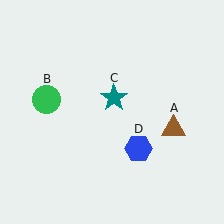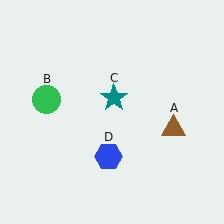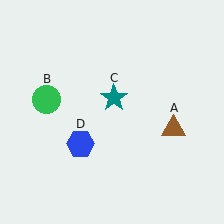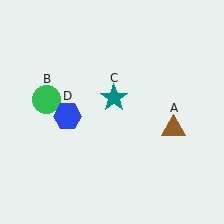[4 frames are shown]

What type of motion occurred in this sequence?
The blue hexagon (object D) rotated clockwise around the center of the scene.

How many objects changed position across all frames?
1 object changed position: blue hexagon (object D).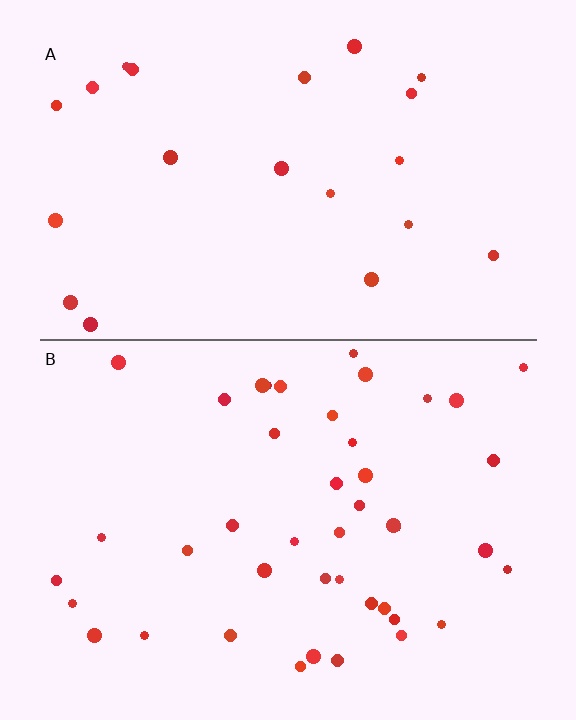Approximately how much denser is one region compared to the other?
Approximately 2.1× — region B over region A.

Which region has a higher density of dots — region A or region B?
B (the bottom).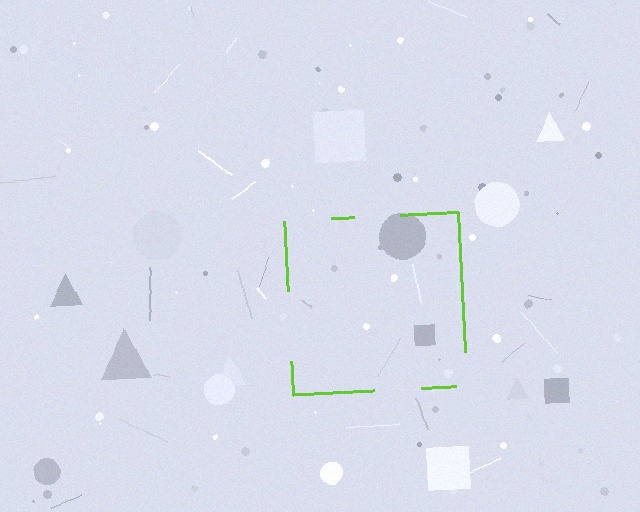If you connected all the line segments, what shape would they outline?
They would outline a square.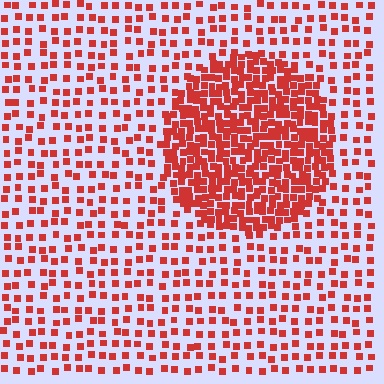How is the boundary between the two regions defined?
The boundary is defined by a change in element density (approximately 2.7x ratio). All elements are the same color, size, and shape.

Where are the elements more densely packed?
The elements are more densely packed inside the circle boundary.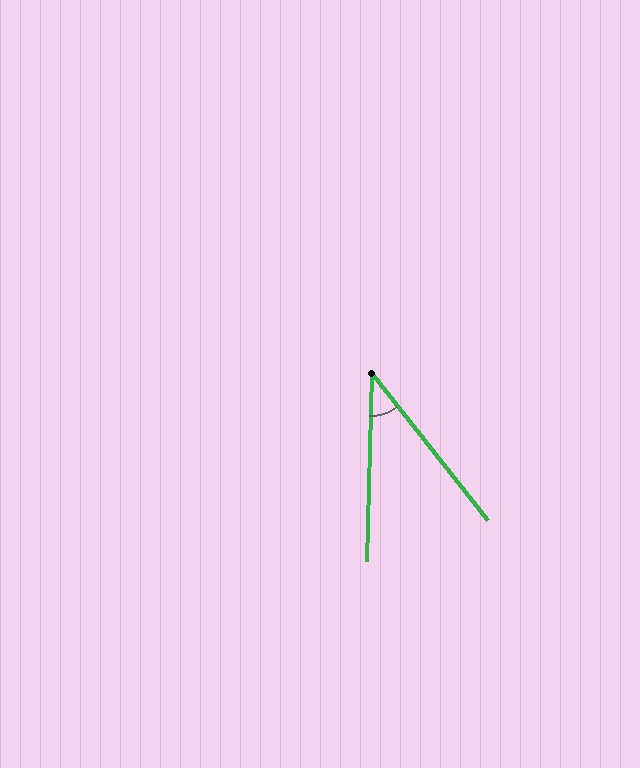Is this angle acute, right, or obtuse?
It is acute.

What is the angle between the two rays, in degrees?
Approximately 40 degrees.